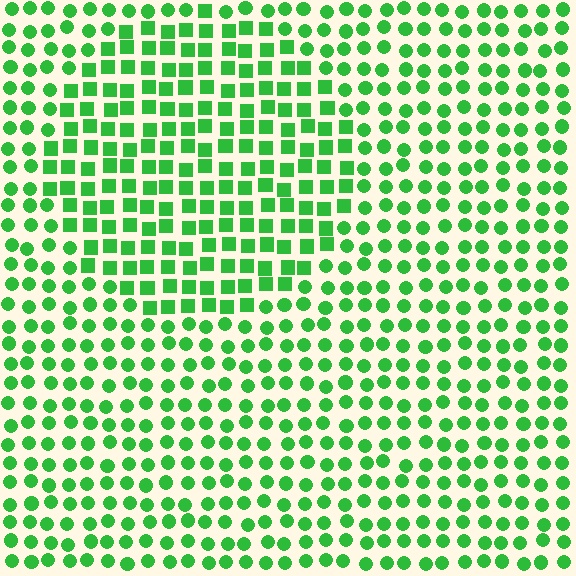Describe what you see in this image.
The image is filled with small green elements arranged in a uniform grid. A circle-shaped region contains squares, while the surrounding area contains circles. The boundary is defined purely by the change in element shape.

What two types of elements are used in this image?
The image uses squares inside the circle region and circles outside it.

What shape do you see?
I see a circle.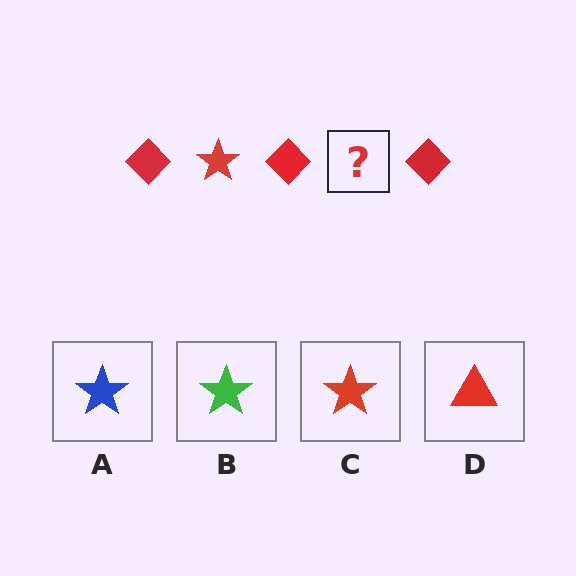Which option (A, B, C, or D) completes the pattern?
C.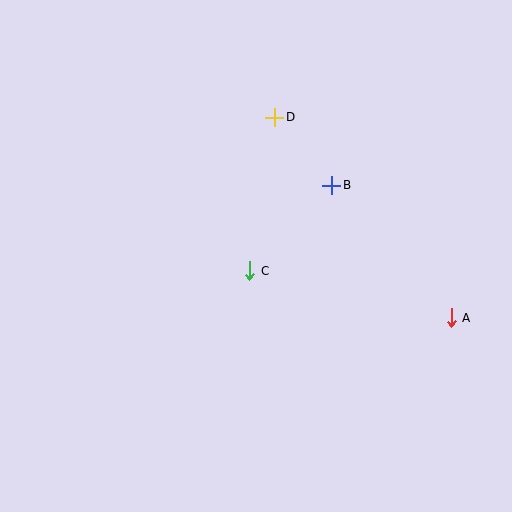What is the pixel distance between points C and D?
The distance between C and D is 155 pixels.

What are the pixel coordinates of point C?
Point C is at (250, 271).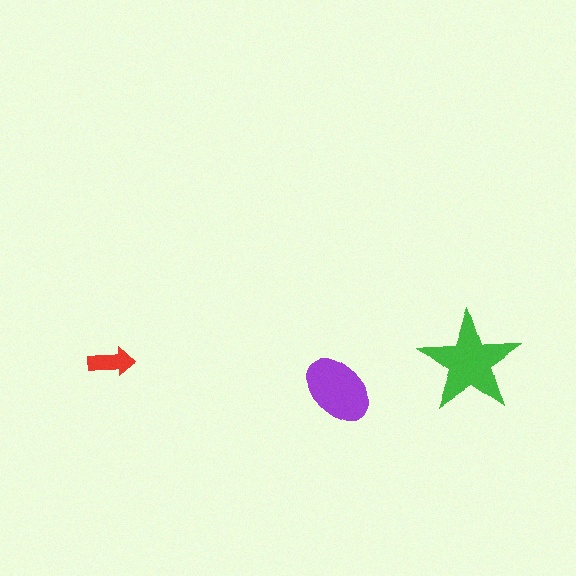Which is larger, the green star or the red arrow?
The green star.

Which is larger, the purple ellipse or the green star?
The green star.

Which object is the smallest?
The red arrow.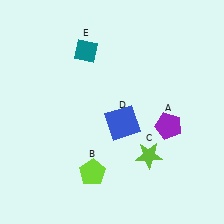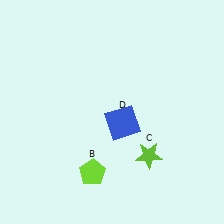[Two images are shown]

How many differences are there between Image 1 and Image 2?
There are 2 differences between the two images.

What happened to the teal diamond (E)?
The teal diamond (E) was removed in Image 2. It was in the top-left area of Image 1.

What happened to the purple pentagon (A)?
The purple pentagon (A) was removed in Image 2. It was in the bottom-right area of Image 1.